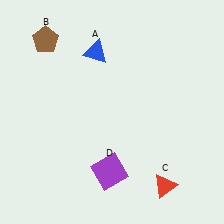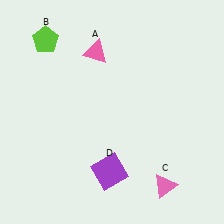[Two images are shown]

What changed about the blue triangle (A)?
In Image 1, A is blue. In Image 2, it changed to pink.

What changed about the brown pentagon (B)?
In Image 1, B is brown. In Image 2, it changed to lime.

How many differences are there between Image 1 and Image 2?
There are 3 differences between the two images.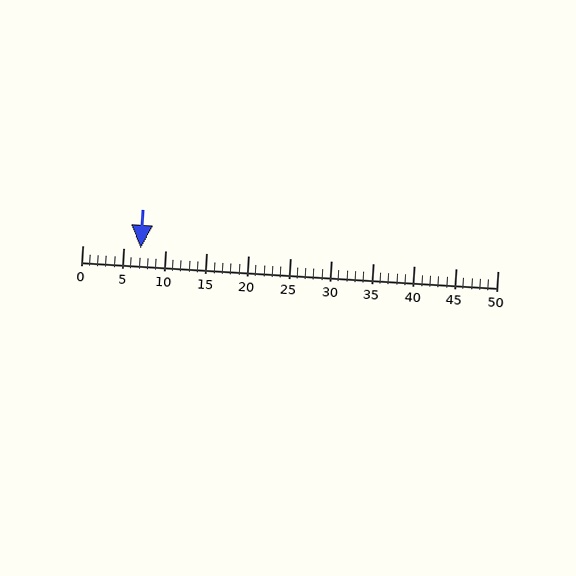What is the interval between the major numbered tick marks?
The major tick marks are spaced 5 units apart.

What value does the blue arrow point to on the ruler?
The blue arrow points to approximately 7.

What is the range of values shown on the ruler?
The ruler shows values from 0 to 50.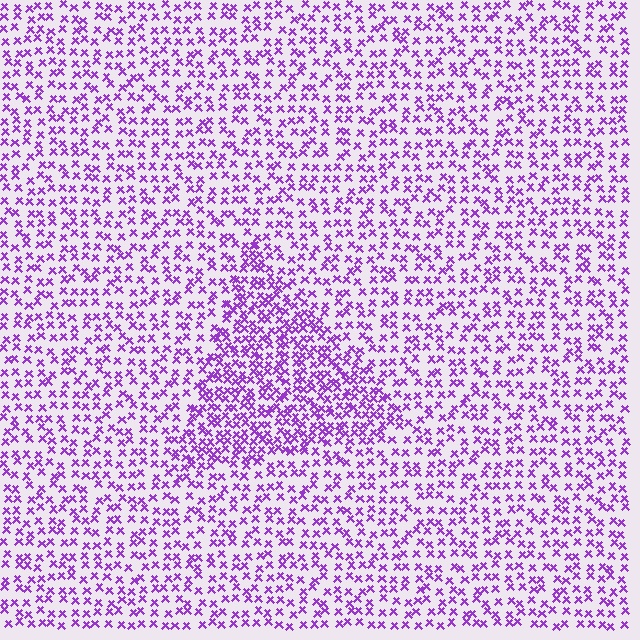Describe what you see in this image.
The image contains small purple elements arranged at two different densities. A triangle-shaped region is visible where the elements are more densely packed than the surrounding area.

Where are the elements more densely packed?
The elements are more densely packed inside the triangle boundary.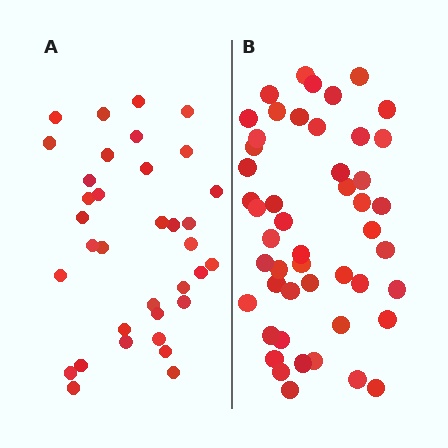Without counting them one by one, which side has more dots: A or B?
Region B (the right region) has more dots.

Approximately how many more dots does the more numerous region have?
Region B has approximately 15 more dots than region A.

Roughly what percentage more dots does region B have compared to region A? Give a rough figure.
About 40% more.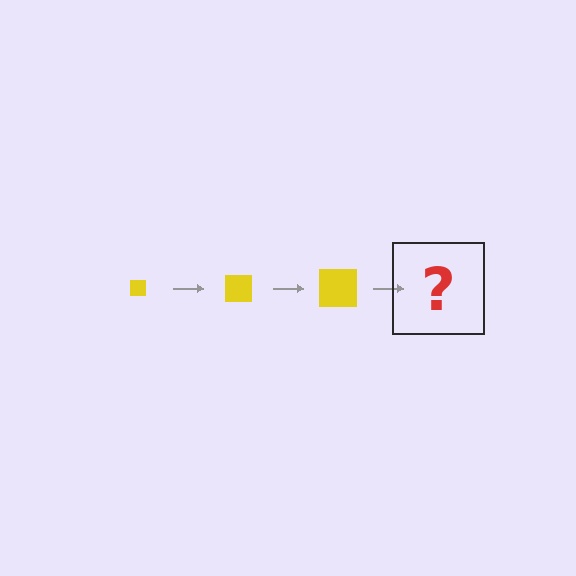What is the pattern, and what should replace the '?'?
The pattern is that the square gets progressively larger each step. The '?' should be a yellow square, larger than the previous one.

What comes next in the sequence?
The next element should be a yellow square, larger than the previous one.